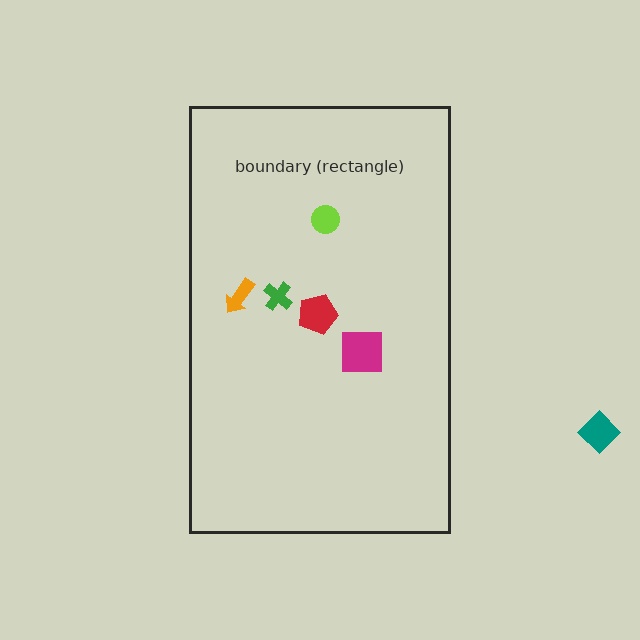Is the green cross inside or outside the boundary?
Inside.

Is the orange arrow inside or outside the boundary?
Inside.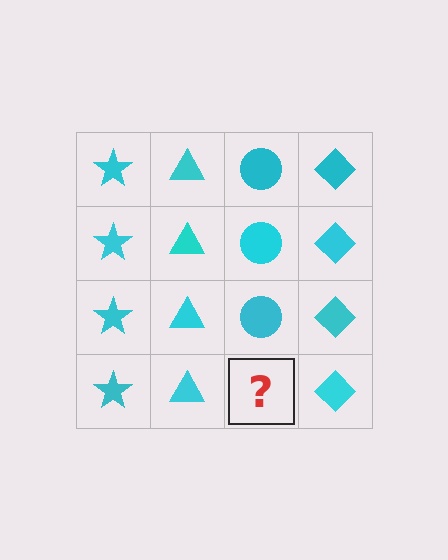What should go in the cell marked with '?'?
The missing cell should contain a cyan circle.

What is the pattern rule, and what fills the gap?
The rule is that each column has a consistent shape. The gap should be filled with a cyan circle.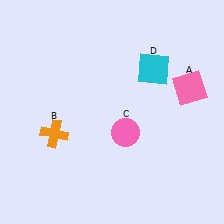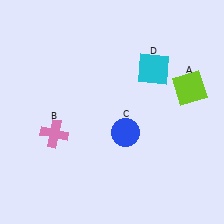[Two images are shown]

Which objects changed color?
A changed from pink to lime. B changed from orange to pink. C changed from pink to blue.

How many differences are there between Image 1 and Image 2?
There are 3 differences between the two images.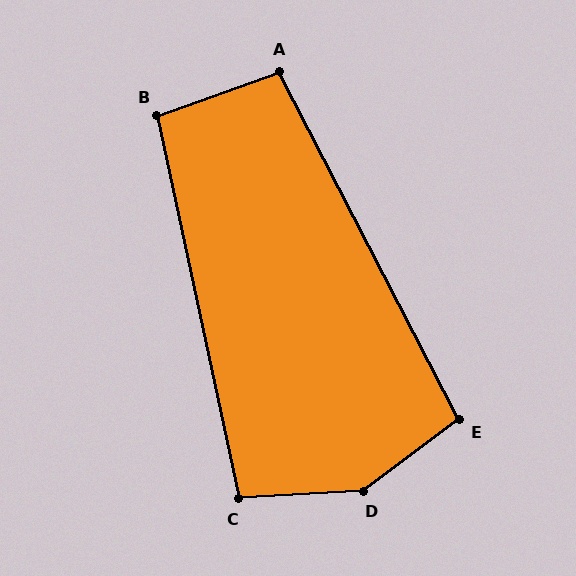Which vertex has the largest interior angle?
D, at approximately 147 degrees.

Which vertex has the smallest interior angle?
A, at approximately 98 degrees.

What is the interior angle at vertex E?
Approximately 99 degrees (obtuse).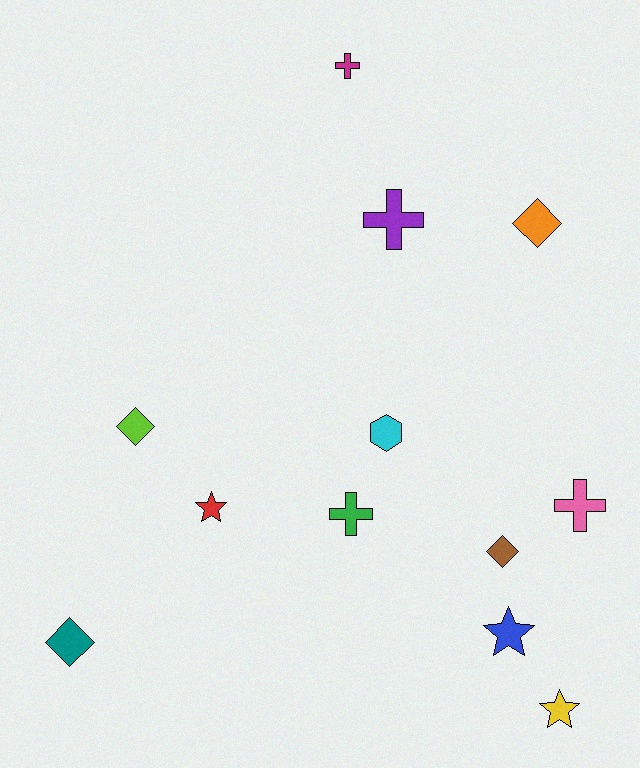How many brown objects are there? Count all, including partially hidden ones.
There is 1 brown object.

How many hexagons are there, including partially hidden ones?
There is 1 hexagon.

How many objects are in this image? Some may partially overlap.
There are 12 objects.